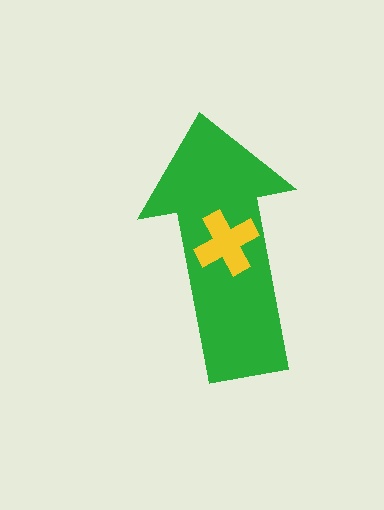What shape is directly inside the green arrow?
The yellow cross.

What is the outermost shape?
The green arrow.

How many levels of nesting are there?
2.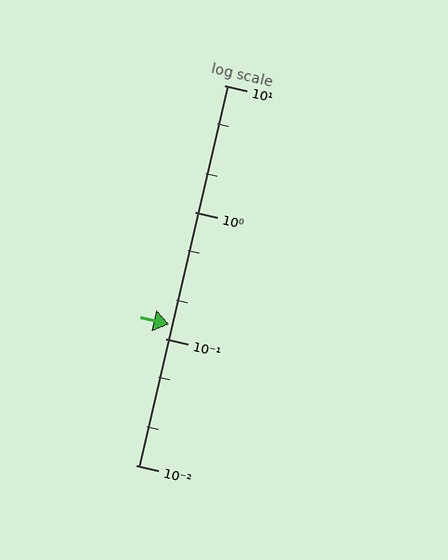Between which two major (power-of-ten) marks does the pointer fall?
The pointer is between 0.1 and 1.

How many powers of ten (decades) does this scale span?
The scale spans 3 decades, from 0.01 to 10.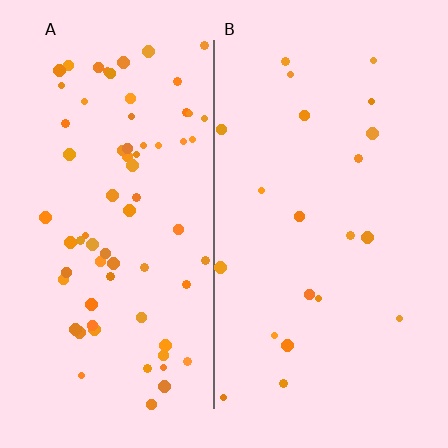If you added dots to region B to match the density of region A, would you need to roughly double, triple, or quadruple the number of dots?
Approximately triple.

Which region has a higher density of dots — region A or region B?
A (the left).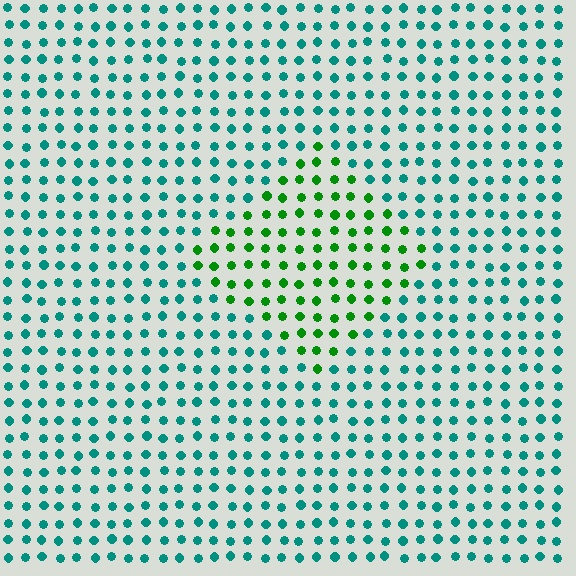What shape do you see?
I see a diamond.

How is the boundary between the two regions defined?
The boundary is defined purely by a slight shift in hue (about 50 degrees). Spacing, size, and orientation are identical on both sides.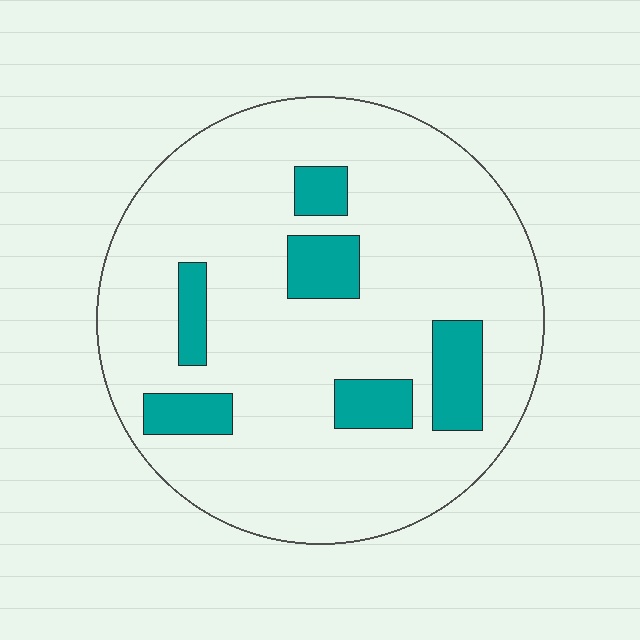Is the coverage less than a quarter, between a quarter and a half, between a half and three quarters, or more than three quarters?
Less than a quarter.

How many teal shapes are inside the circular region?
6.